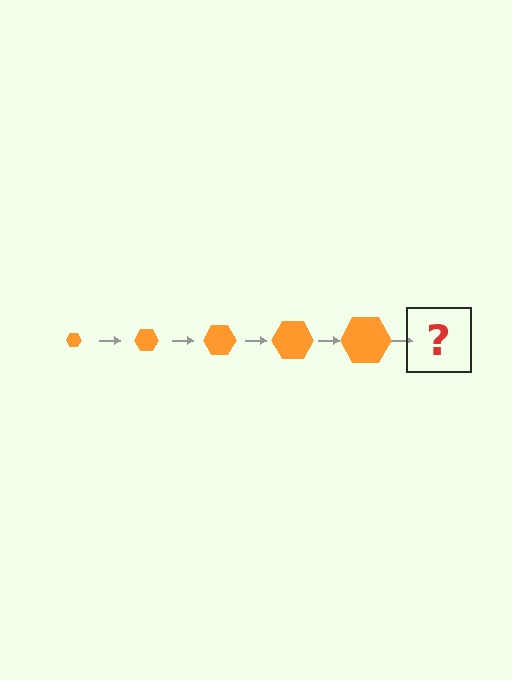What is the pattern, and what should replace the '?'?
The pattern is that the hexagon gets progressively larger each step. The '?' should be an orange hexagon, larger than the previous one.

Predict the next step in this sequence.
The next step is an orange hexagon, larger than the previous one.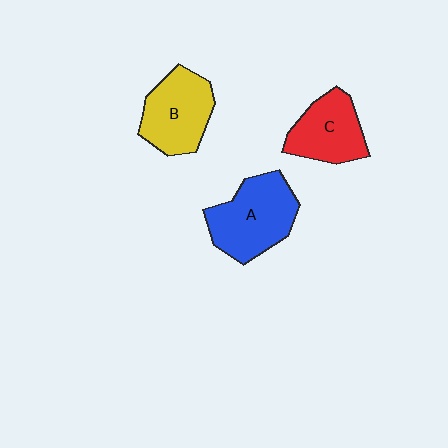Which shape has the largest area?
Shape A (blue).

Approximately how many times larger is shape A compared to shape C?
Approximately 1.3 times.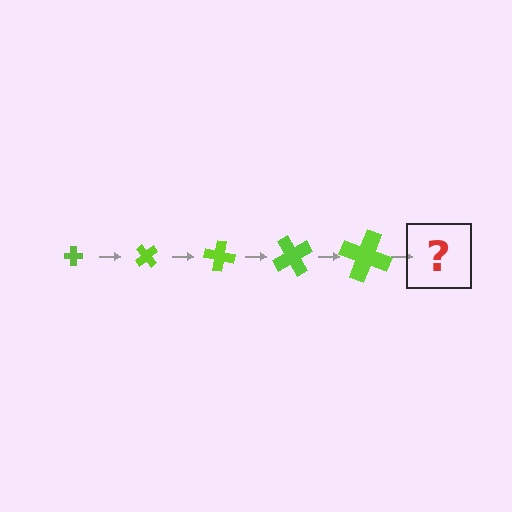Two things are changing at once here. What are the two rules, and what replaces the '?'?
The two rules are that the cross grows larger each step and it rotates 50 degrees each step. The '?' should be a cross, larger than the previous one and rotated 250 degrees from the start.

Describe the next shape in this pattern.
It should be a cross, larger than the previous one and rotated 250 degrees from the start.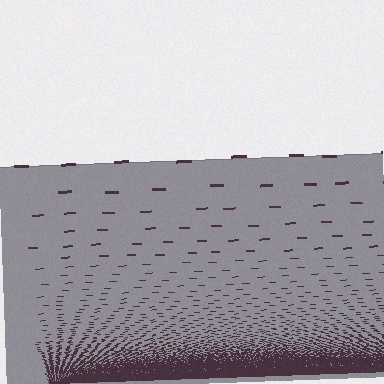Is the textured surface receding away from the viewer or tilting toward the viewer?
The surface appears to tilt toward the viewer. Texture elements get larger and sparser toward the top.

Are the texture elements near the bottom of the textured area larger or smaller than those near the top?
Smaller. The gradient is inverted — elements near the bottom are smaller and denser.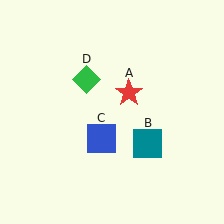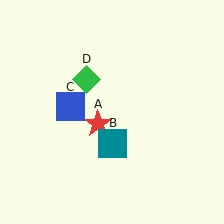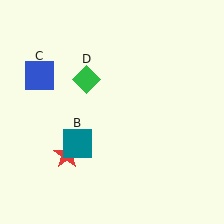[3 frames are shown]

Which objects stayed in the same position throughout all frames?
Green diamond (object D) remained stationary.